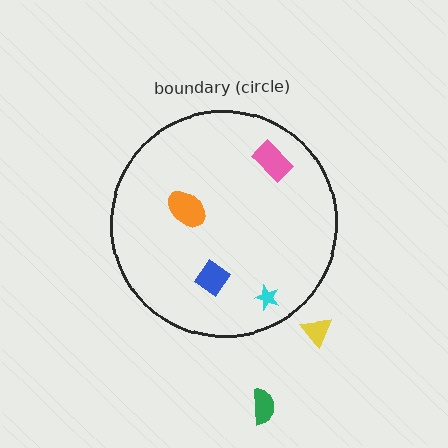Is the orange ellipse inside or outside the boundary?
Inside.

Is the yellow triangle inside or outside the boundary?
Outside.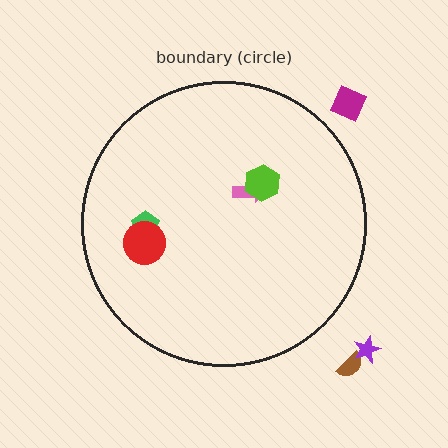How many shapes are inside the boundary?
4 inside, 3 outside.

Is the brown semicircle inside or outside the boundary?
Outside.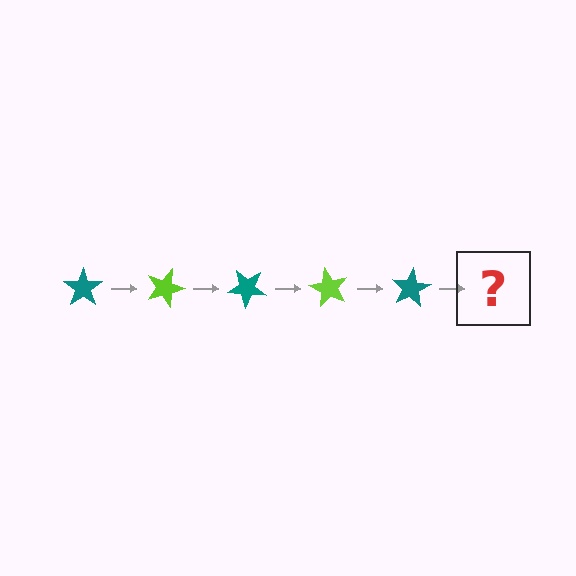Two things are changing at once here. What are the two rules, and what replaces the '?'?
The two rules are that it rotates 20 degrees each step and the color cycles through teal and lime. The '?' should be a lime star, rotated 100 degrees from the start.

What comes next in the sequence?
The next element should be a lime star, rotated 100 degrees from the start.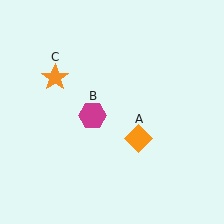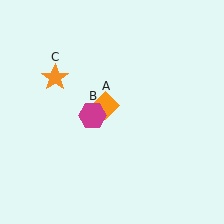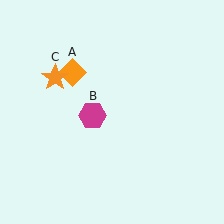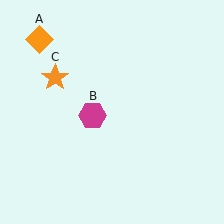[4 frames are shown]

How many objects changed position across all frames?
1 object changed position: orange diamond (object A).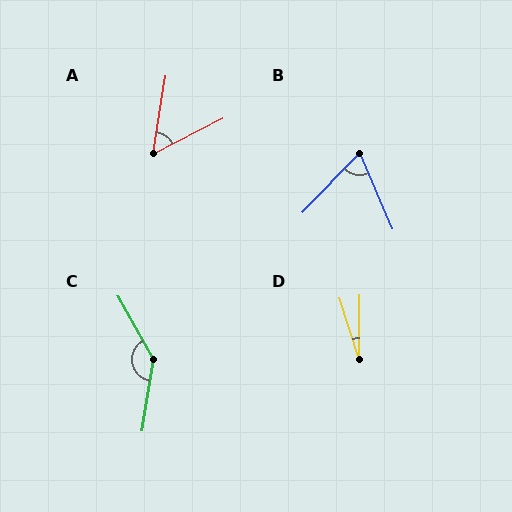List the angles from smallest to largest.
D (18°), A (54°), B (67°), C (142°).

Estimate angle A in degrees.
Approximately 54 degrees.